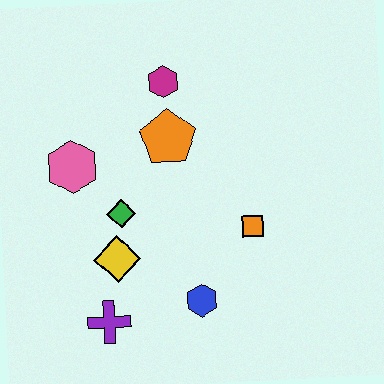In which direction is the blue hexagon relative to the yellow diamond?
The blue hexagon is to the right of the yellow diamond.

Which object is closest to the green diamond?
The yellow diamond is closest to the green diamond.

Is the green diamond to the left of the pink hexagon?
No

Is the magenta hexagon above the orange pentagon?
Yes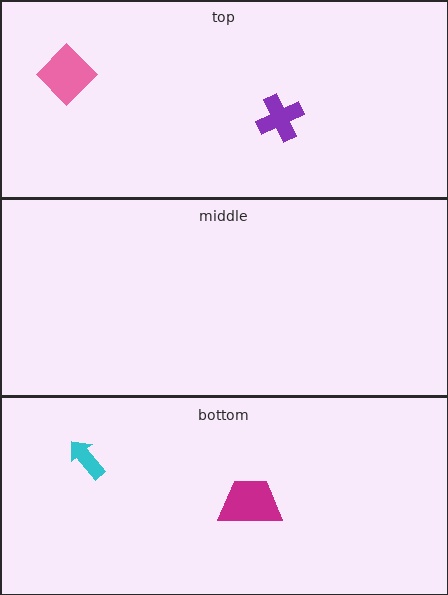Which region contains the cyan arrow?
The bottom region.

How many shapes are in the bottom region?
2.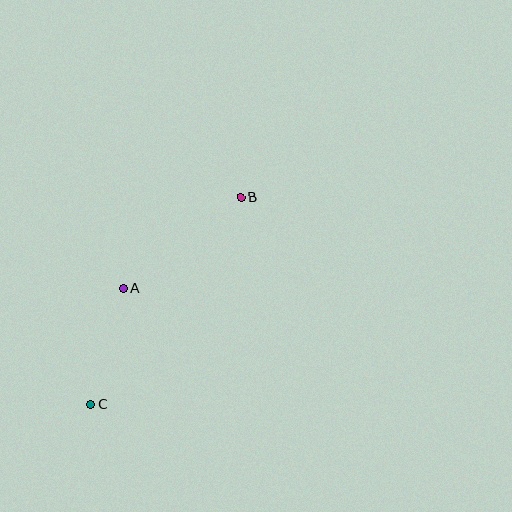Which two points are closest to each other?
Points A and C are closest to each other.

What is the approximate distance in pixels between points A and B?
The distance between A and B is approximately 149 pixels.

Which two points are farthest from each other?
Points B and C are farthest from each other.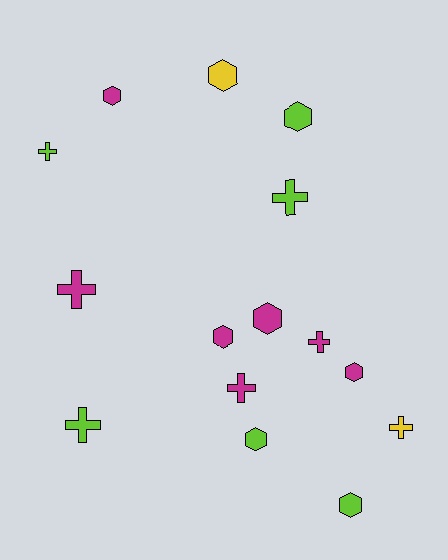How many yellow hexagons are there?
There is 1 yellow hexagon.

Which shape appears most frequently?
Hexagon, with 8 objects.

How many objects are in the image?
There are 15 objects.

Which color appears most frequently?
Magenta, with 7 objects.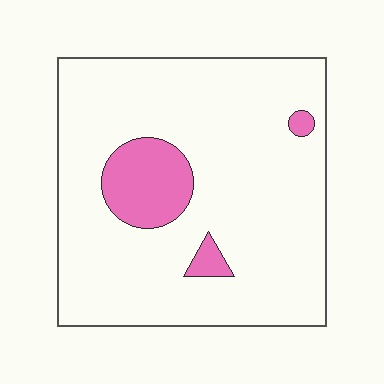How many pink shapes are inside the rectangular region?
3.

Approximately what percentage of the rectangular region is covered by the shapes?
Approximately 10%.